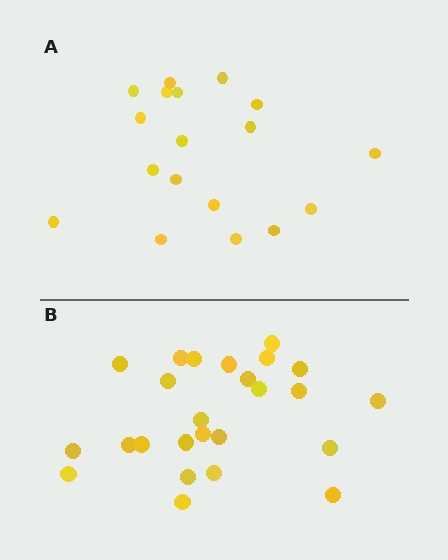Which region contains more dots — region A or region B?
Region B (the bottom region) has more dots.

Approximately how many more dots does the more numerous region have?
Region B has roughly 8 or so more dots than region A.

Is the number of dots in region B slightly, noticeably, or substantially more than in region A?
Region B has noticeably more, but not dramatically so. The ratio is roughly 1.4 to 1.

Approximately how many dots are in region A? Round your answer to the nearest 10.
About 20 dots. (The exact count is 18, which rounds to 20.)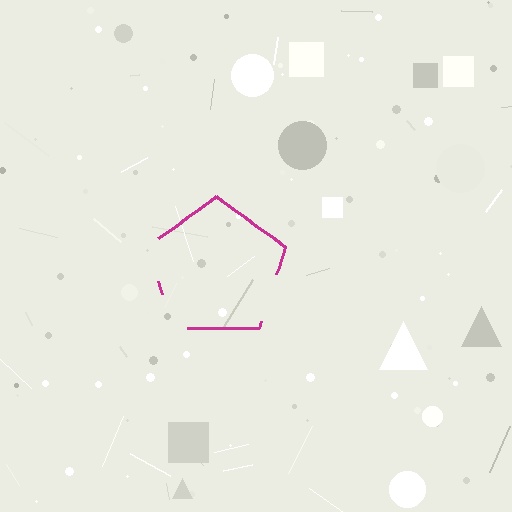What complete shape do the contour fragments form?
The contour fragments form a pentagon.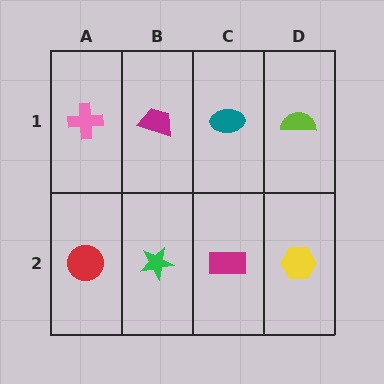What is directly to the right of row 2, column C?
A yellow hexagon.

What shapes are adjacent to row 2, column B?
A magenta trapezoid (row 1, column B), a red circle (row 2, column A), a magenta rectangle (row 2, column C).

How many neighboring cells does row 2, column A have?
2.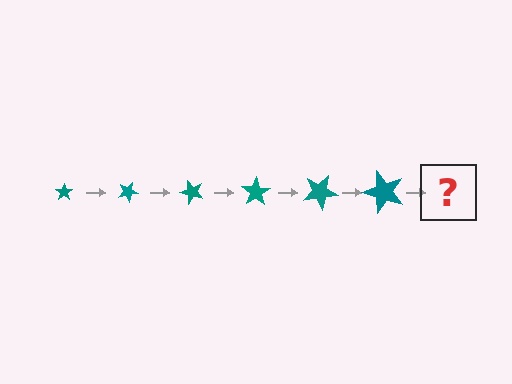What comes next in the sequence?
The next element should be a star, larger than the previous one and rotated 150 degrees from the start.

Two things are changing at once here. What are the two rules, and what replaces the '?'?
The two rules are that the star grows larger each step and it rotates 25 degrees each step. The '?' should be a star, larger than the previous one and rotated 150 degrees from the start.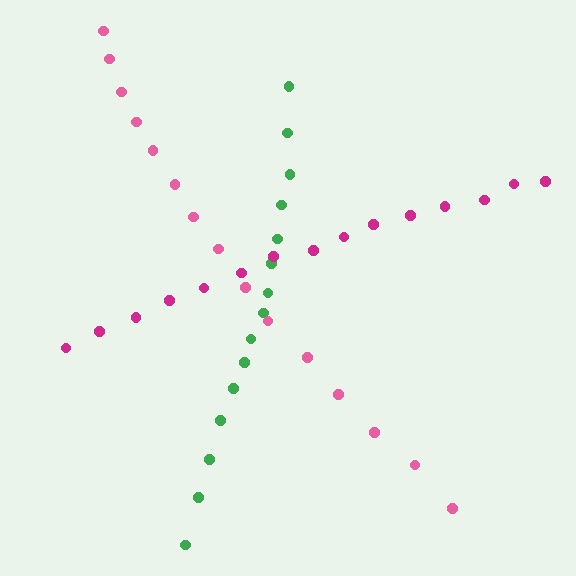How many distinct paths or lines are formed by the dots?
There are 3 distinct paths.